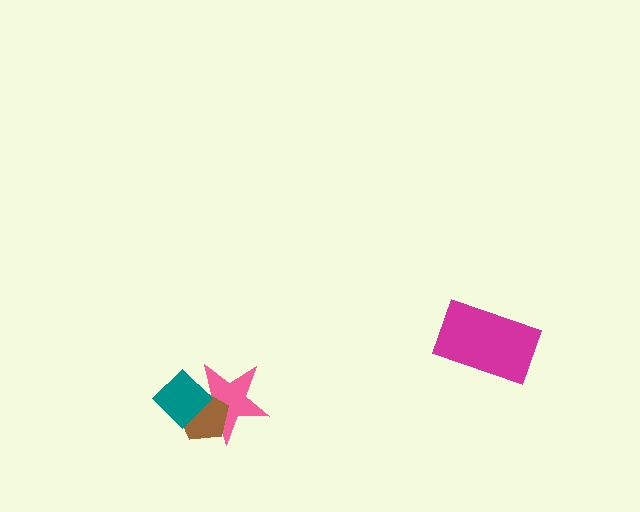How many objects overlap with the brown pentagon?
2 objects overlap with the brown pentagon.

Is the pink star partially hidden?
Yes, it is partially covered by another shape.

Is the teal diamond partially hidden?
No, no other shape covers it.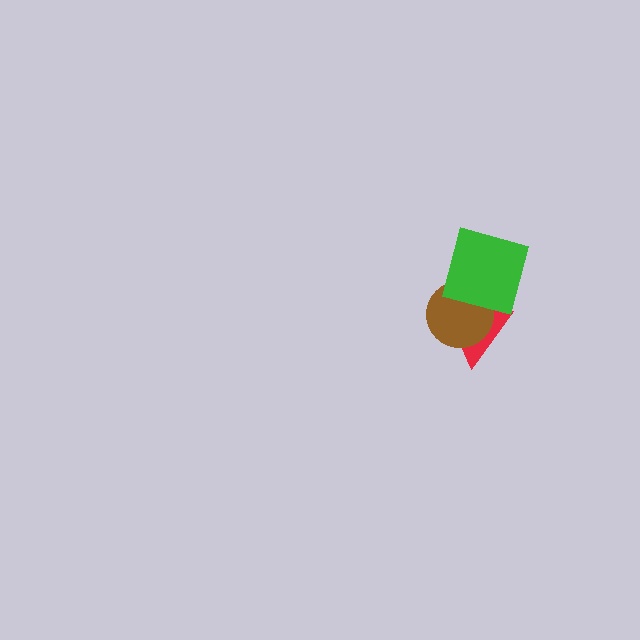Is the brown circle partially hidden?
Yes, it is partially covered by another shape.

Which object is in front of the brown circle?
The green square is in front of the brown circle.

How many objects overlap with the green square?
2 objects overlap with the green square.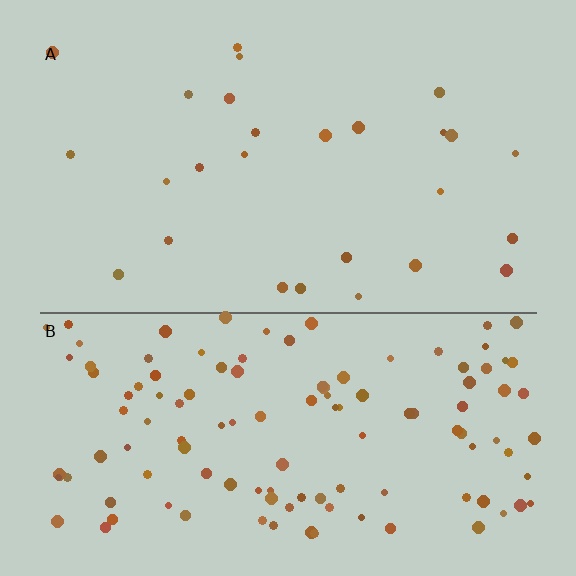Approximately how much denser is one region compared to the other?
Approximately 4.5× — region B over region A.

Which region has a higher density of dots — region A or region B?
B (the bottom).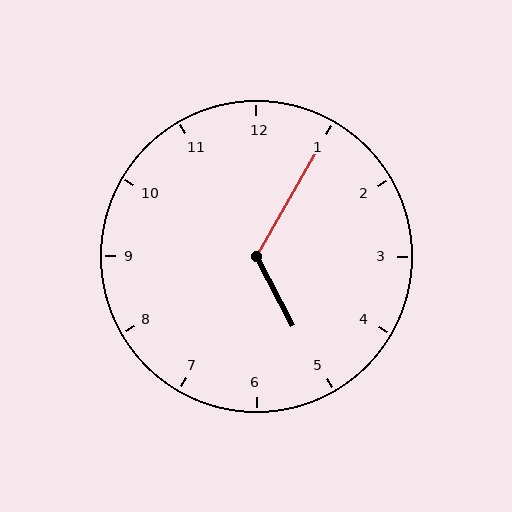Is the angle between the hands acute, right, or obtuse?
It is obtuse.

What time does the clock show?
5:05.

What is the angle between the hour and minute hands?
Approximately 122 degrees.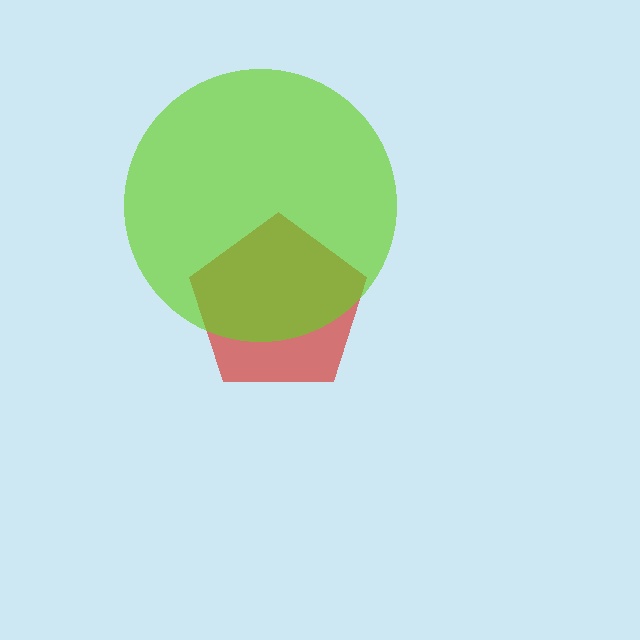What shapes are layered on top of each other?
The layered shapes are: a red pentagon, a lime circle.